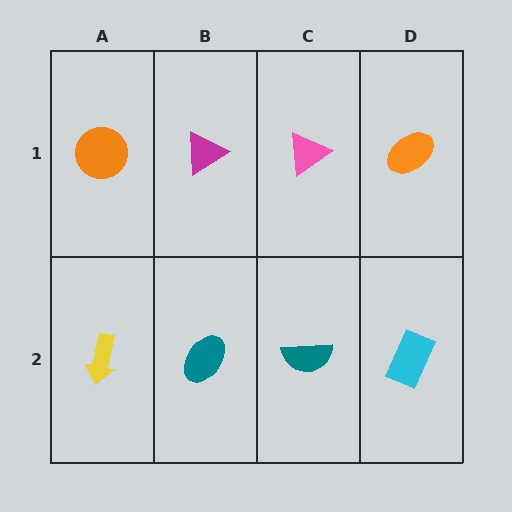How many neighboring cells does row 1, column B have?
3.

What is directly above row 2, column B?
A magenta triangle.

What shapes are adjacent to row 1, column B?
A teal ellipse (row 2, column B), an orange circle (row 1, column A), a pink triangle (row 1, column C).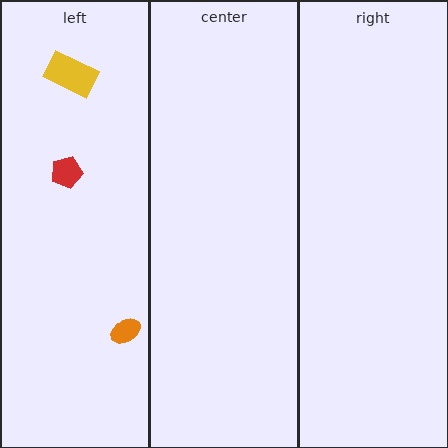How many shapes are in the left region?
3.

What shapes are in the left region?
The red pentagon, the orange ellipse, the yellow rectangle.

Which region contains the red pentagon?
The left region.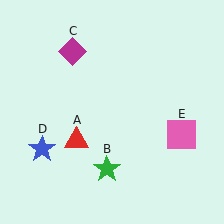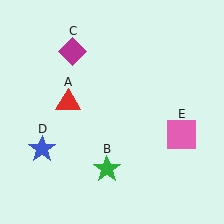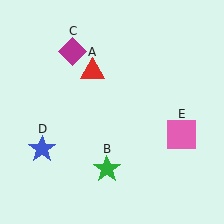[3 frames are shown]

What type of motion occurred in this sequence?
The red triangle (object A) rotated clockwise around the center of the scene.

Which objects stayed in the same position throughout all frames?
Green star (object B) and magenta diamond (object C) and blue star (object D) and pink square (object E) remained stationary.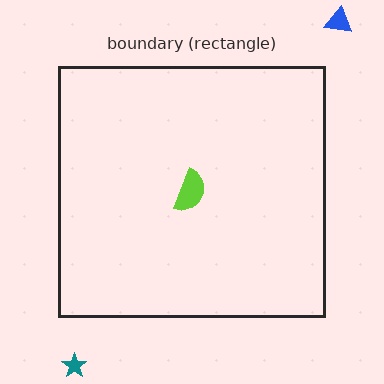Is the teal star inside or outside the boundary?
Outside.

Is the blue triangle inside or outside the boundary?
Outside.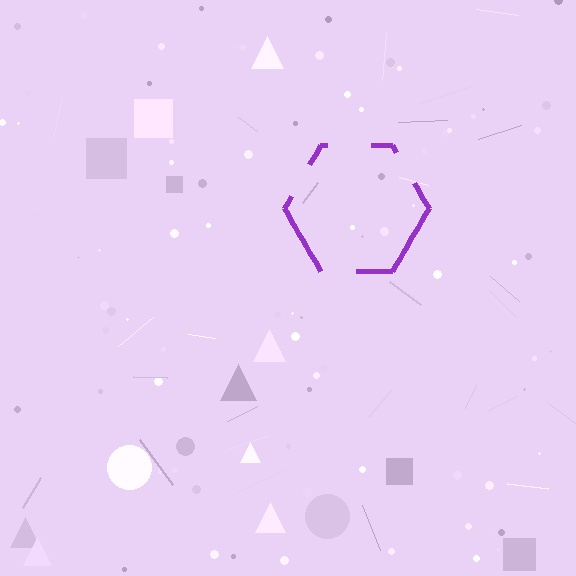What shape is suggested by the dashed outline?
The dashed outline suggests a hexagon.